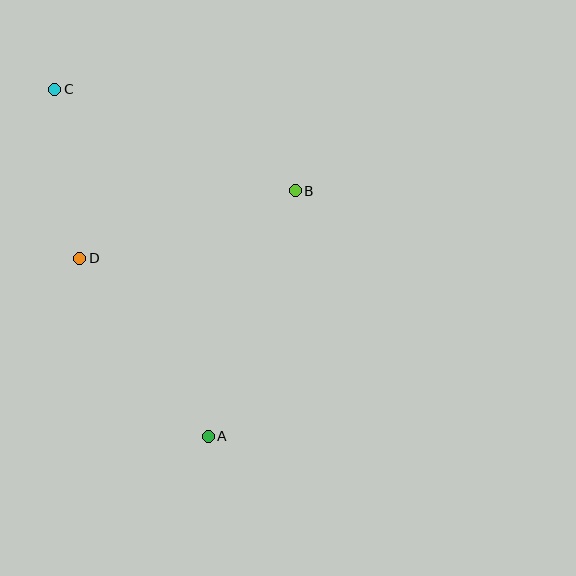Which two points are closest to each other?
Points C and D are closest to each other.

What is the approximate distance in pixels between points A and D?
The distance between A and D is approximately 219 pixels.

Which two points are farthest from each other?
Points A and C are farthest from each other.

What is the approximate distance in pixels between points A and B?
The distance between A and B is approximately 260 pixels.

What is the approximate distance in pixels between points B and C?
The distance between B and C is approximately 261 pixels.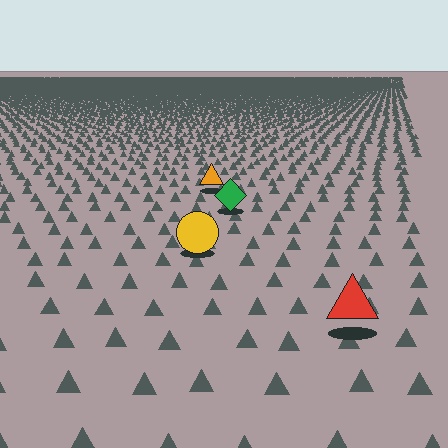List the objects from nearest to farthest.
From nearest to farthest: the red triangle, the yellow circle, the green diamond, the orange triangle.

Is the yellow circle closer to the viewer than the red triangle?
No. The red triangle is closer — you can tell from the texture gradient: the ground texture is coarser near it.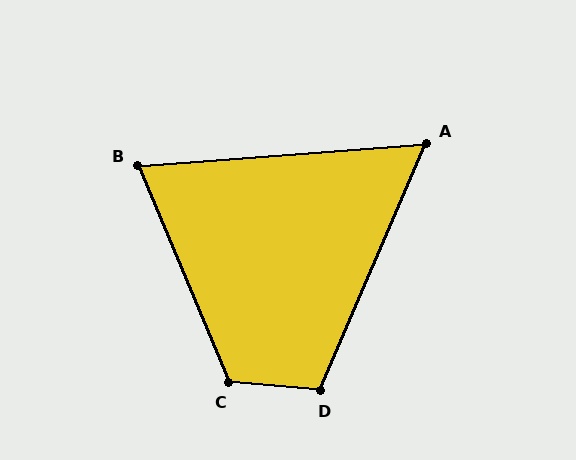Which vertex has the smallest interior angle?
A, at approximately 62 degrees.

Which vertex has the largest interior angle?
C, at approximately 118 degrees.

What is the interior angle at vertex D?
Approximately 108 degrees (obtuse).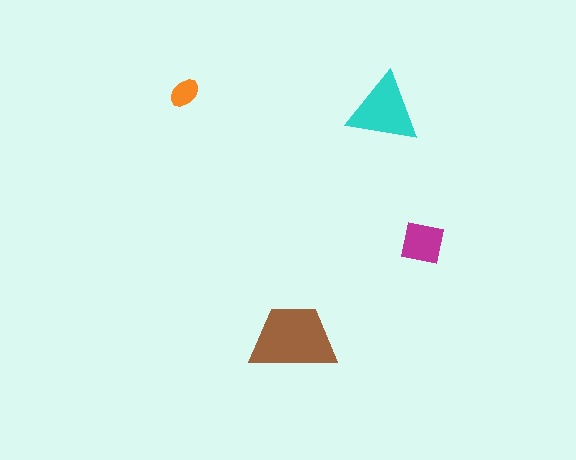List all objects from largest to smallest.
The brown trapezoid, the cyan triangle, the magenta square, the orange ellipse.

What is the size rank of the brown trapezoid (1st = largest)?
1st.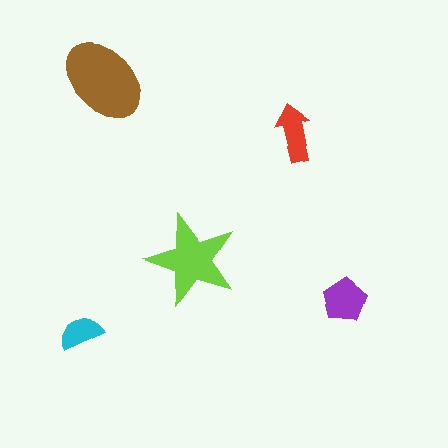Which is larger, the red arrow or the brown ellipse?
The brown ellipse.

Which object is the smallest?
The cyan semicircle.